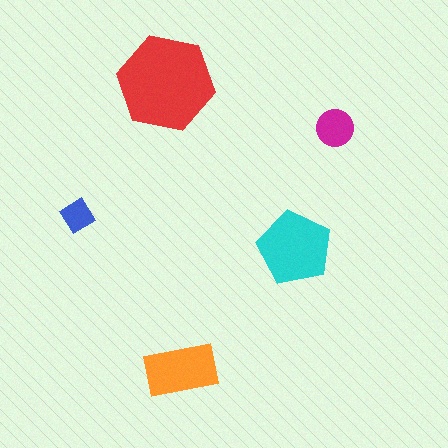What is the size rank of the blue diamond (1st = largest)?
5th.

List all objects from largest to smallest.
The red hexagon, the cyan pentagon, the orange rectangle, the magenta circle, the blue diamond.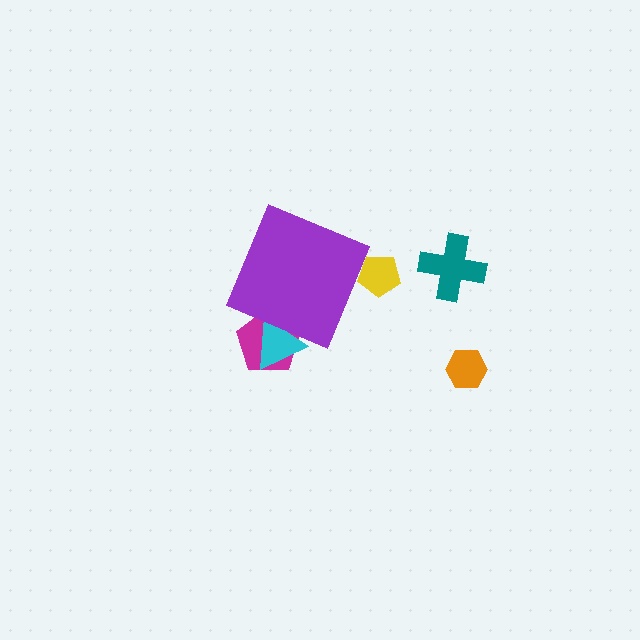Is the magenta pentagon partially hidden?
Yes, the magenta pentagon is partially hidden behind the purple diamond.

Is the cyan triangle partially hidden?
Yes, the cyan triangle is partially hidden behind the purple diamond.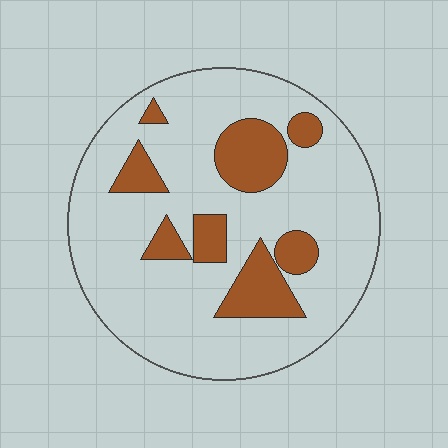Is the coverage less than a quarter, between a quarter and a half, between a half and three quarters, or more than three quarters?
Less than a quarter.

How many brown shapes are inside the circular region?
8.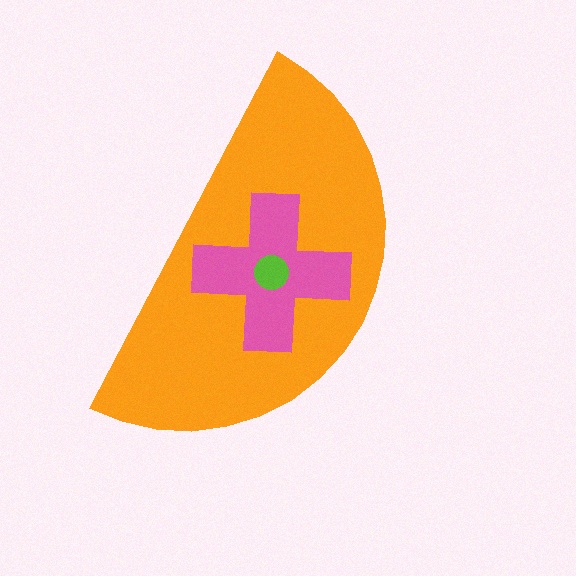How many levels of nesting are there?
3.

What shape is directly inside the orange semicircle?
The pink cross.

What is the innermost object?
The lime circle.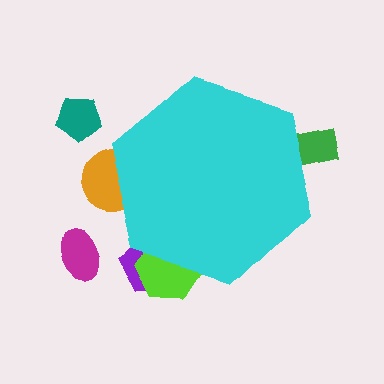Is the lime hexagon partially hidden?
Yes, the lime hexagon is partially hidden behind the cyan hexagon.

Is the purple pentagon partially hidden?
Yes, the purple pentagon is partially hidden behind the cyan hexagon.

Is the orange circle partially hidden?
Yes, the orange circle is partially hidden behind the cyan hexagon.